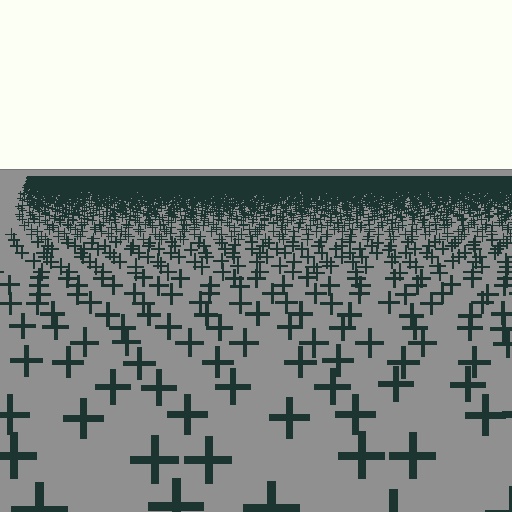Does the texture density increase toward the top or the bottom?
Density increases toward the top.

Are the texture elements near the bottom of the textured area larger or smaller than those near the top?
Larger. Near the bottom, elements are closer to the viewer and appear at a bigger on-screen size.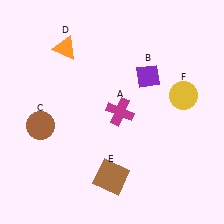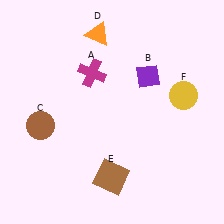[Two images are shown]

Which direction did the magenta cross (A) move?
The magenta cross (A) moved up.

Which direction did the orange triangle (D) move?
The orange triangle (D) moved right.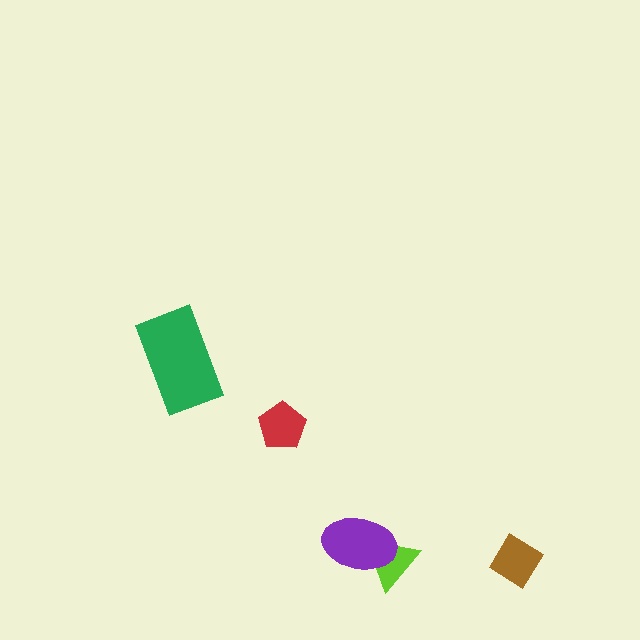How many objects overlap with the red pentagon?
0 objects overlap with the red pentagon.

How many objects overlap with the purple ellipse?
1 object overlaps with the purple ellipse.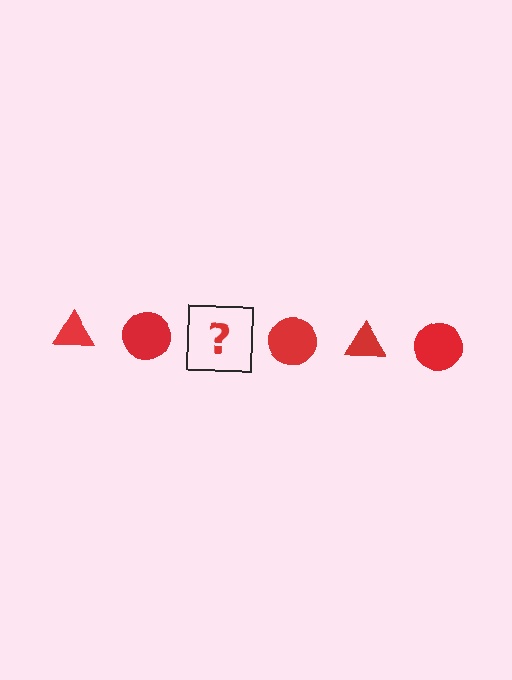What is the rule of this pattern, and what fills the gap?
The rule is that the pattern cycles through triangle, circle shapes in red. The gap should be filled with a red triangle.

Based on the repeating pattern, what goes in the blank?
The blank should be a red triangle.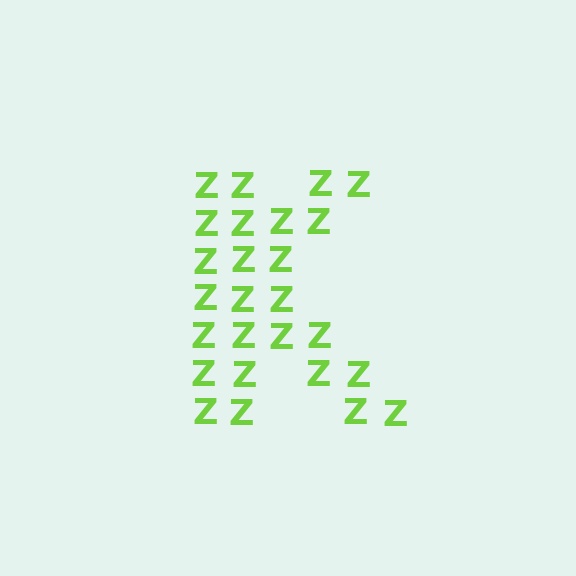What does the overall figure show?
The overall figure shows the letter K.